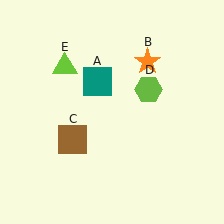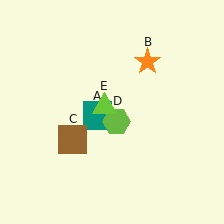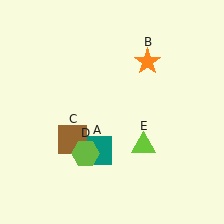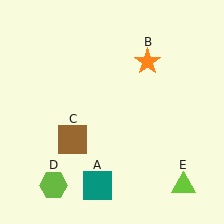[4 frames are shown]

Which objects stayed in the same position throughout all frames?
Orange star (object B) and brown square (object C) remained stationary.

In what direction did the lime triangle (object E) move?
The lime triangle (object E) moved down and to the right.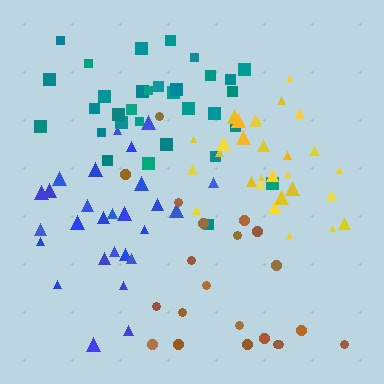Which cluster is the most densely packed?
Yellow.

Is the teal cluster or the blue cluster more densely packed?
Blue.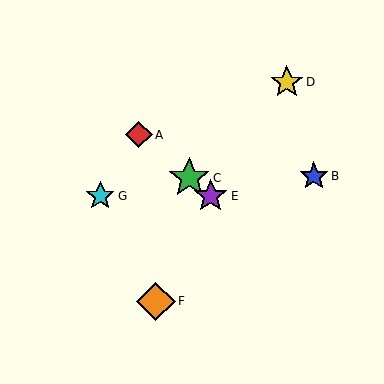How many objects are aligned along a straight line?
3 objects (A, C, E) are aligned along a straight line.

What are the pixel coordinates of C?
Object C is at (189, 178).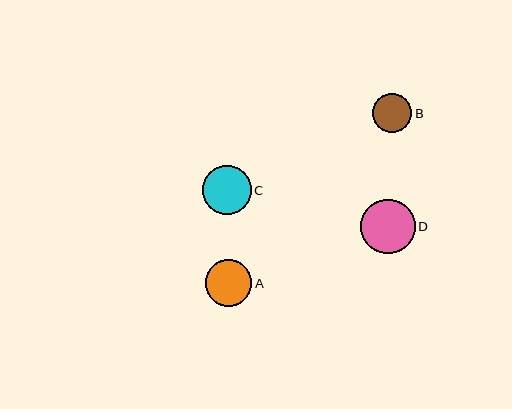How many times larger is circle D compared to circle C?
Circle D is approximately 1.1 times the size of circle C.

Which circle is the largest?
Circle D is the largest with a size of approximately 54 pixels.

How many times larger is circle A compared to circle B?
Circle A is approximately 1.2 times the size of circle B.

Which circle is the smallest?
Circle B is the smallest with a size of approximately 39 pixels.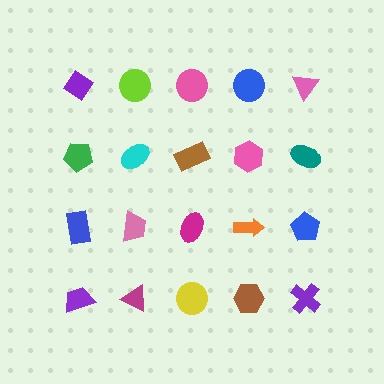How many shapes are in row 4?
5 shapes.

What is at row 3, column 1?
A blue rectangle.